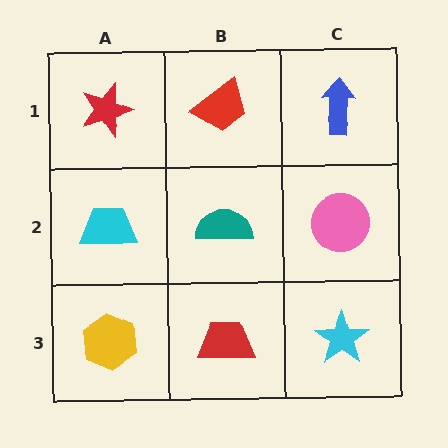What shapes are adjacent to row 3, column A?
A cyan trapezoid (row 2, column A), a red trapezoid (row 3, column B).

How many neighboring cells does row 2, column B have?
4.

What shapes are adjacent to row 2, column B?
A red trapezoid (row 1, column B), a red trapezoid (row 3, column B), a cyan trapezoid (row 2, column A), a pink circle (row 2, column C).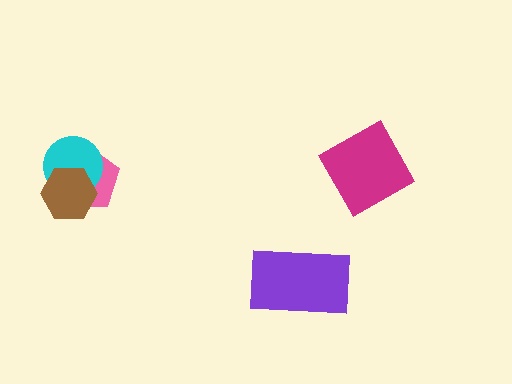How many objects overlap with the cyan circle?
2 objects overlap with the cyan circle.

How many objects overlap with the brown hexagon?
2 objects overlap with the brown hexagon.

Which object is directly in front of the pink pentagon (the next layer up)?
The cyan circle is directly in front of the pink pentagon.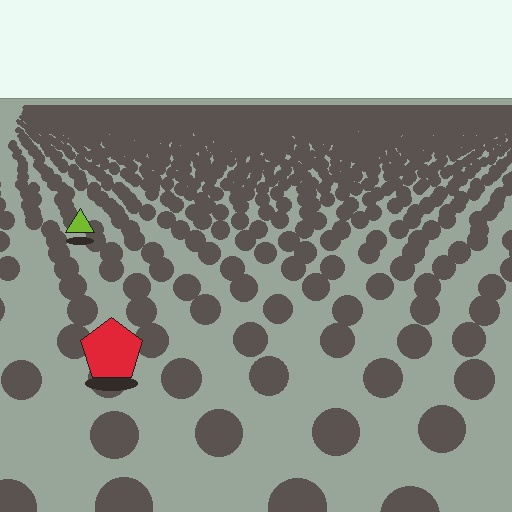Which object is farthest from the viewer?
The lime triangle is farthest from the viewer. It appears smaller and the ground texture around it is denser.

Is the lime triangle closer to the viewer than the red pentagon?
No. The red pentagon is closer — you can tell from the texture gradient: the ground texture is coarser near it.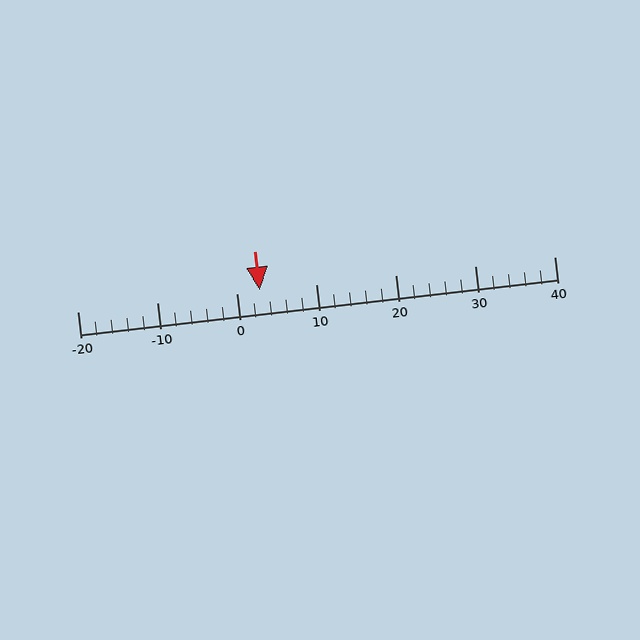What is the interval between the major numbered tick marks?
The major tick marks are spaced 10 units apart.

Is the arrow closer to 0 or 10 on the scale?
The arrow is closer to 0.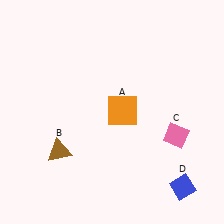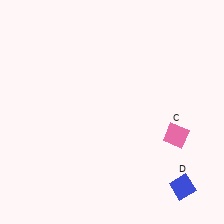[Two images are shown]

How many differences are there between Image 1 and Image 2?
There are 2 differences between the two images.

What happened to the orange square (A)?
The orange square (A) was removed in Image 2. It was in the top-right area of Image 1.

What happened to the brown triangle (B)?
The brown triangle (B) was removed in Image 2. It was in the bottom-left area of Image 1.